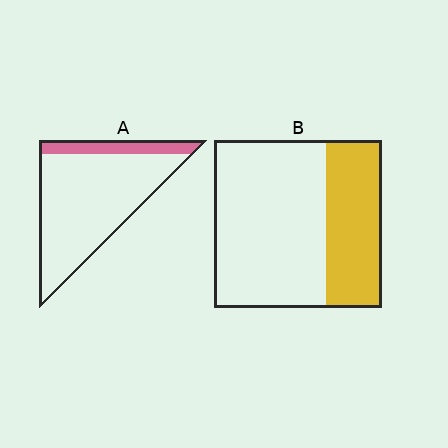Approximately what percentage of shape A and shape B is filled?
A is approximately 15% and B is approximately 35%.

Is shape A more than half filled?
No.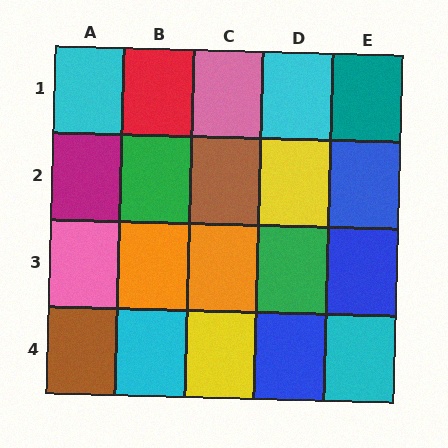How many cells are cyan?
4 cells are cyan.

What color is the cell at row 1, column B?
Red.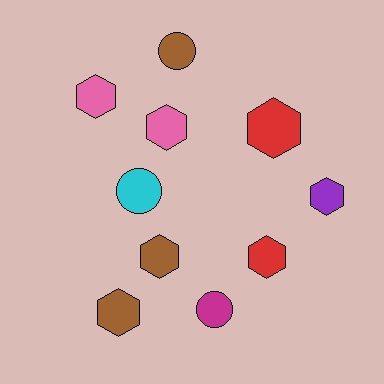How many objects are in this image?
There are 10 objects.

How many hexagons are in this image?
There are 7 hexagons.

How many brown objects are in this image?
There are 3 brown objects.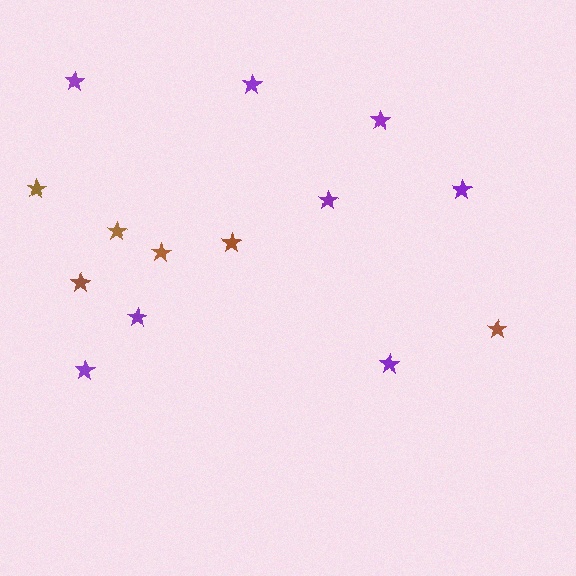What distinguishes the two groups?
There are 2 groups: one group of brown stars (6) and one group of purple stars (8).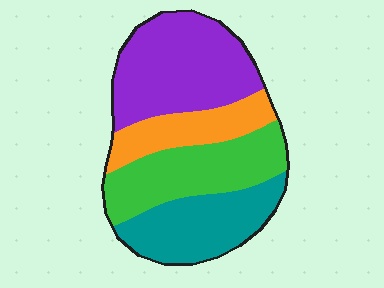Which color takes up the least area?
Orange, at roughly 15%.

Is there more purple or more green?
Purple.